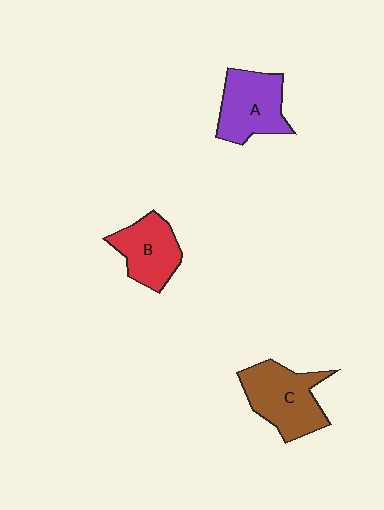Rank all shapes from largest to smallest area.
From largest to smallest: C (brown), A (purple), B (red).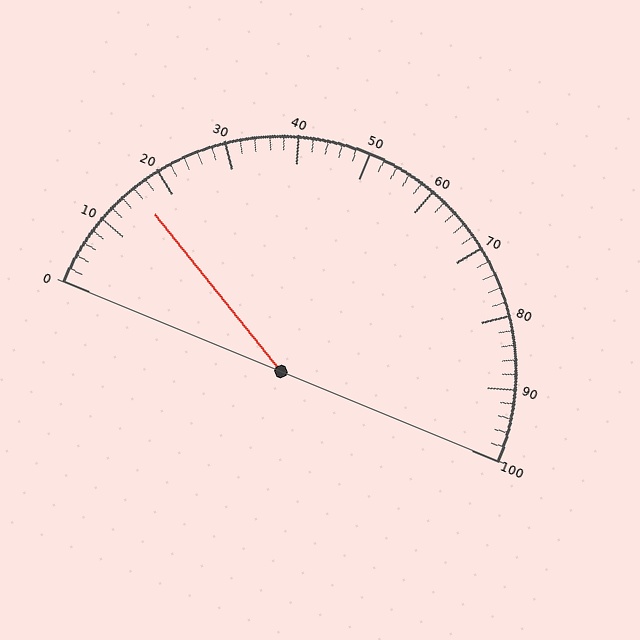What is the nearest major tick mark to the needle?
The nearest major tick mark is 20.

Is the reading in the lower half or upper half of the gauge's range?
The reading is in the lower half of the range (0 to 100).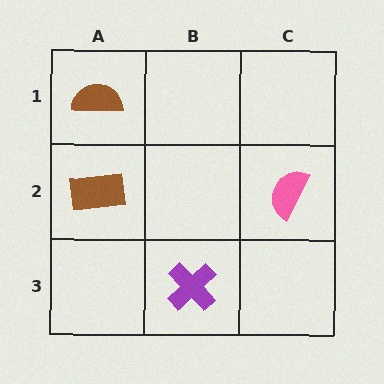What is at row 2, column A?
A brown rectangle.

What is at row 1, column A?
A brown semicircle.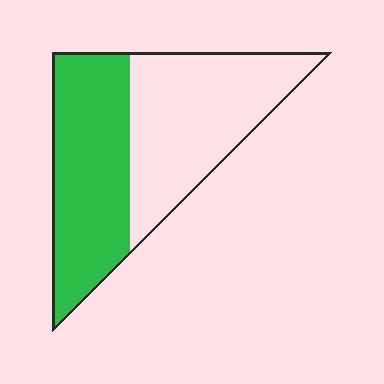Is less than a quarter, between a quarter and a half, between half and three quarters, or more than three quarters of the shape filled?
Between a quarter and a half.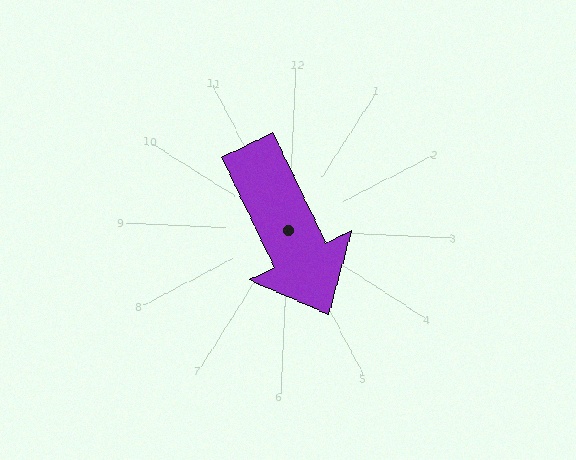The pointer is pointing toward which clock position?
Roughly 5 o'clock.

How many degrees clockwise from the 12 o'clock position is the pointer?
Approximately 152 degrees.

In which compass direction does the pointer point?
Southeast.